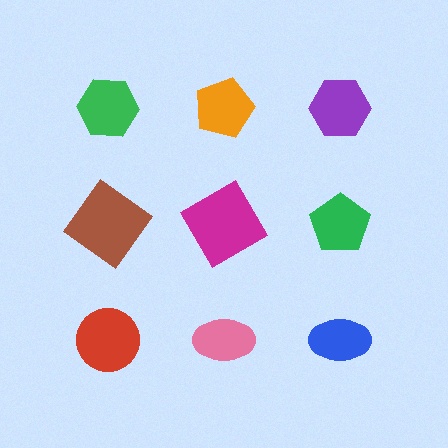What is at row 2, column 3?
A green pentagon.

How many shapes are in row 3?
3 shapes.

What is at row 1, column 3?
A purple hexagon.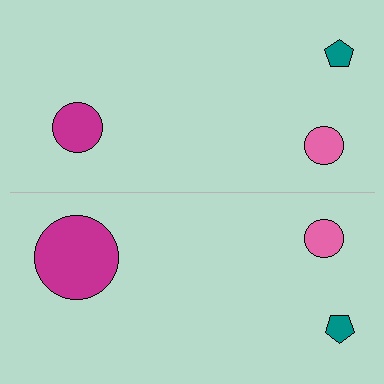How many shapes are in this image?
There are 6 shapes in this image.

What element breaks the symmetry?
The magenta circle on the bottom side has a different size than its mirror counterpart.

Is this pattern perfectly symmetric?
No, the pattern is not perfectly symmetric. The magenta circle on the bottom side has a different size than its mirror counterpart.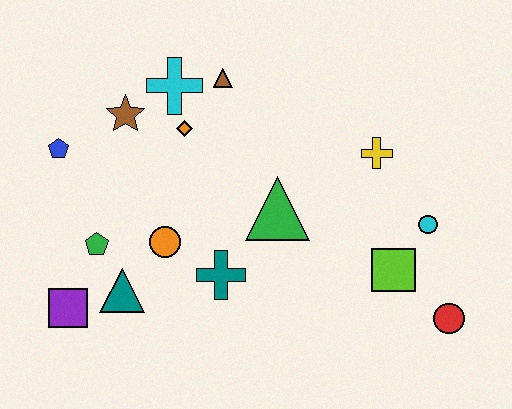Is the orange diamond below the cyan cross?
Yes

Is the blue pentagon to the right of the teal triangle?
No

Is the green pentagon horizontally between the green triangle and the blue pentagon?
Yes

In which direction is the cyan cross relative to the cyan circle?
The cyan cross is to the left of the cyan circle.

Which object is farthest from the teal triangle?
The red circle is farthest from the teal triangle.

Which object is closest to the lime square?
The cyan circle is closest to the lime square.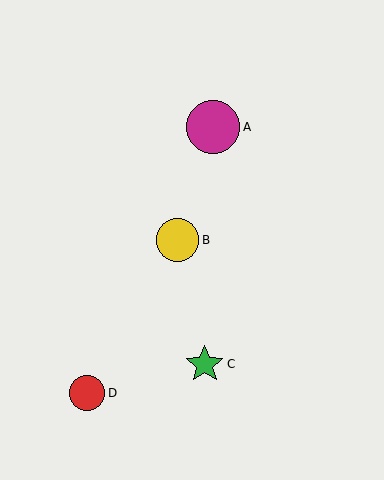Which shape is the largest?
The magenta circle (labeled A) is the largest.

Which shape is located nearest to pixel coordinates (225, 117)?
The magenta circle (labeled A) at (213, 127) is nearest to that location.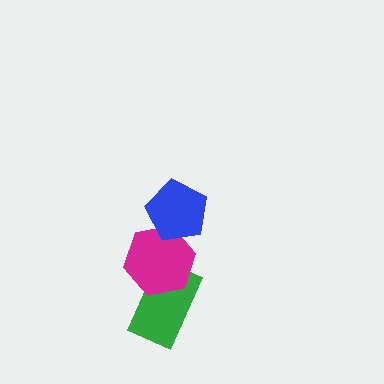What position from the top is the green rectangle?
The green rectangle is 3rd from the top.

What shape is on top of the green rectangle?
The magenta hexagon is on top of the green rectangle.